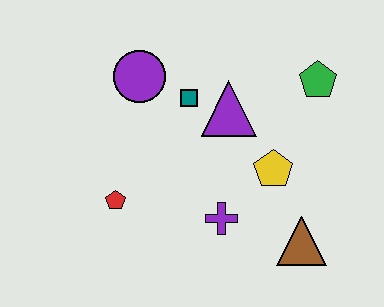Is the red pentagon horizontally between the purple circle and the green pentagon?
No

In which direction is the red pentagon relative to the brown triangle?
The red pentagon is to the left of the brown triangle.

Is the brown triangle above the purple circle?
No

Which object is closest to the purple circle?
The teal square is closest to the purple circle.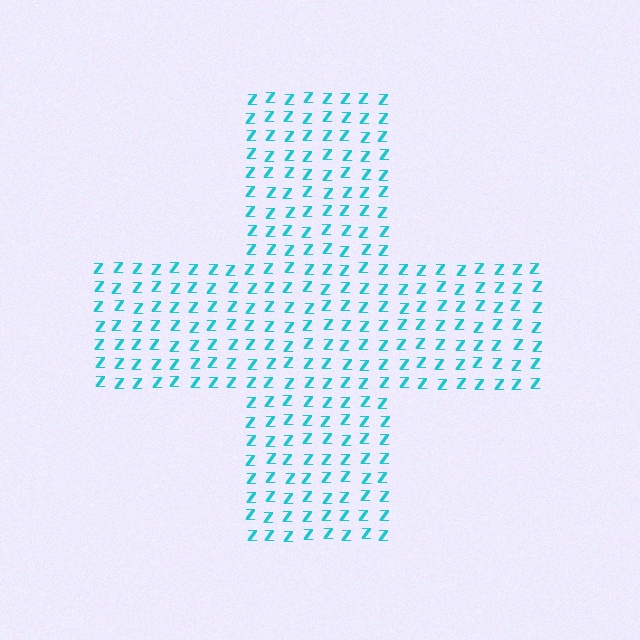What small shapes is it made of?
It is made of small letter Z's.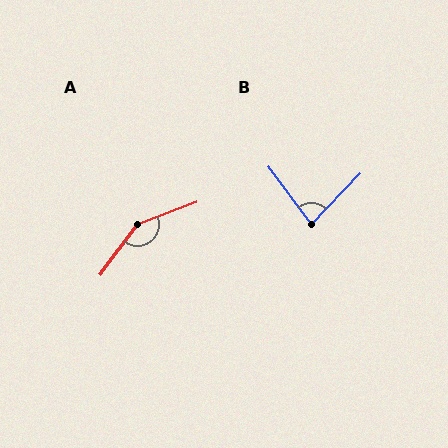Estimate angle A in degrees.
Approximately 147 degrees.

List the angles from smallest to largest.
B (81°), A (147°).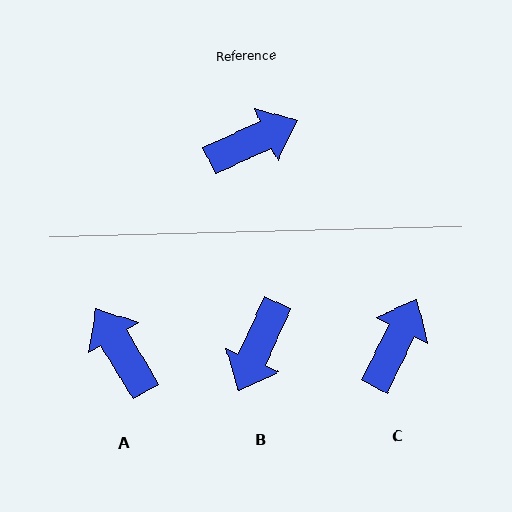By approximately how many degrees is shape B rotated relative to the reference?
Approximately 138 degrees clockwise.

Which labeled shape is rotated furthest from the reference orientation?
B, about 138 degrees away.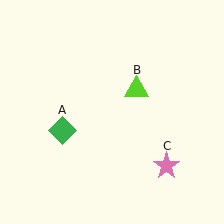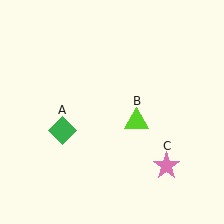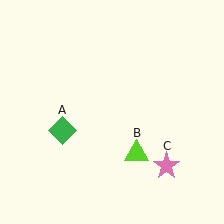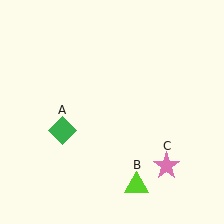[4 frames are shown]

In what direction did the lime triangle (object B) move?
The lime triangle (object B) moved down.